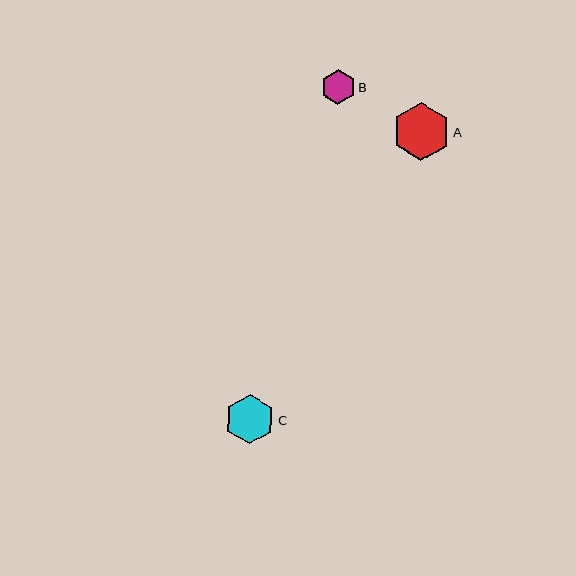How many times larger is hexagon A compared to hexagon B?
Hexagon A is approximately 1.7 times the size of hexagon B.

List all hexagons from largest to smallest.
From largest to smallest: A, C, B.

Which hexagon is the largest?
Hexagon A is the largest with a size of approximately 58 pixels.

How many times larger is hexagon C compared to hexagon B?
Hexagon C is approximately 1.4 times the size of hexagon B.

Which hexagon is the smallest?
Hexagon B is the smallest with a size of approximately 34 pixels.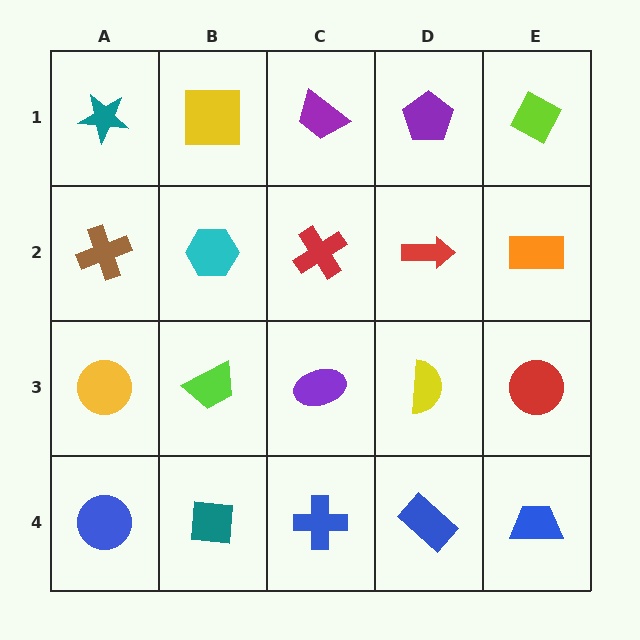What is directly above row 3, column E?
An orange rectangle.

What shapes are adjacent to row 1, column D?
A red arrow (row 2, column D), a purple trapezoid (row 1, column C), a lime diamond (row 1, column E).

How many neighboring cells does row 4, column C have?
3.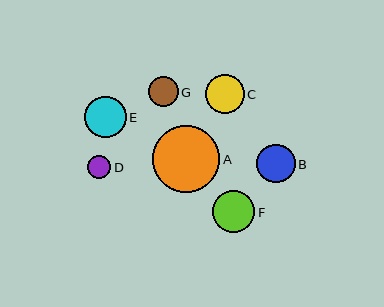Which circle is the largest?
Circle A is the largest with a size of approximately 67 pixels.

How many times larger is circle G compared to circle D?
Circle G is approximately 1.3 times the size of circle D.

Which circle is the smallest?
Circle D is the smallest with a size of approximately 23 pixels.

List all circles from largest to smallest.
From largest to smallest: A, F, E, C, B, G, D.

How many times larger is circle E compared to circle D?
Circle E is approximately 1.8 times the size of circle D.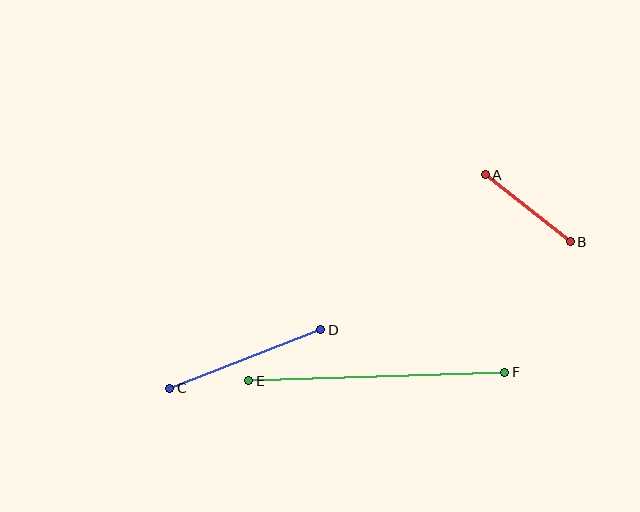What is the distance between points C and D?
The distance is approximately 162 pixels.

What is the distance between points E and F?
The distance is approximately 256 pixels.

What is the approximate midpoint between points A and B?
The midpoint is at approximately (528, 208) pixels.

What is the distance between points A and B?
The distance is approximately 108 pixels.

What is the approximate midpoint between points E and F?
The midpoint is at approximately (377, 376) pixels.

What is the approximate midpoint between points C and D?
The midpoint is at approximately (245, 359) pixels.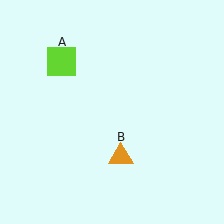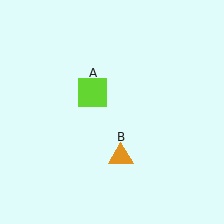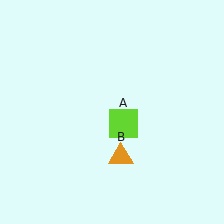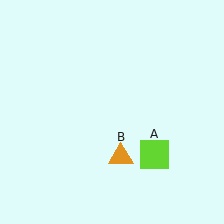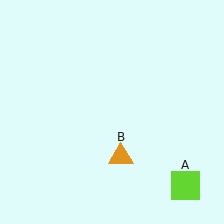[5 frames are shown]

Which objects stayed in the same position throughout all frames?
Orange triangle (object B) remained stationary.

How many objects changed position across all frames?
1 object changed position: lime square (object A).